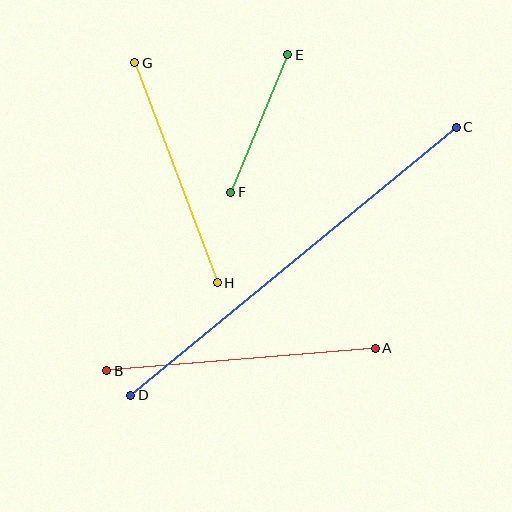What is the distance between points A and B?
The distance is approximately 269 pixels.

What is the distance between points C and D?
The distance is approximately 422 pixels.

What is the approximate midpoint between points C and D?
The midpoint is at approximately (294, 261) pixels.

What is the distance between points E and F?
The distance is approximately 149 pixels.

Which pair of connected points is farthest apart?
Points C and D are farthest apart.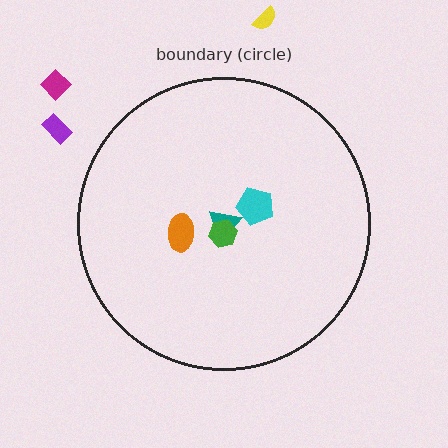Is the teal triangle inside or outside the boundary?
Inside.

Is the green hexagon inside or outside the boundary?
Inside.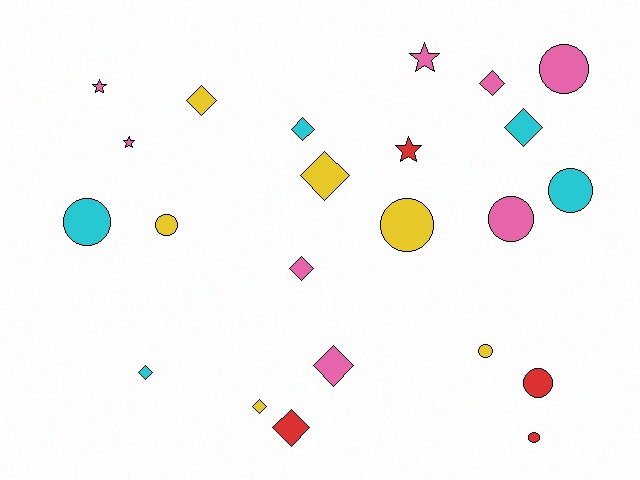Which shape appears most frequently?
Diamond, with 10 objects.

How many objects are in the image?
There are 23 objects.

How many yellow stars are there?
There are no yellow stars.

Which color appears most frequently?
Pink, with 8 objects.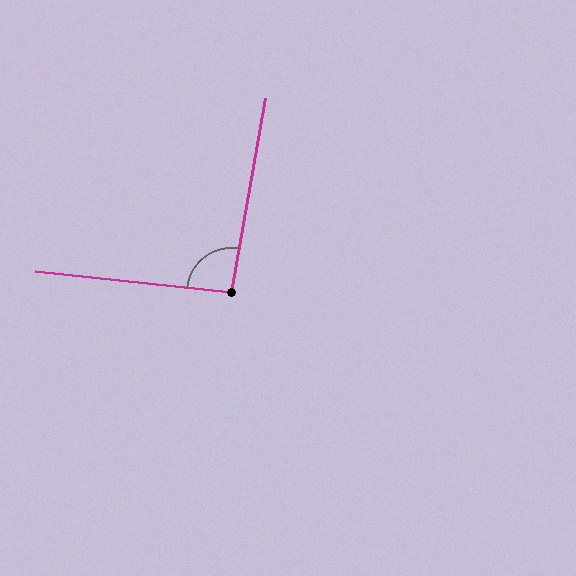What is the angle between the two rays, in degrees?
Approximately 94 degrees.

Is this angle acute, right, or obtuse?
It is approximately a right angle.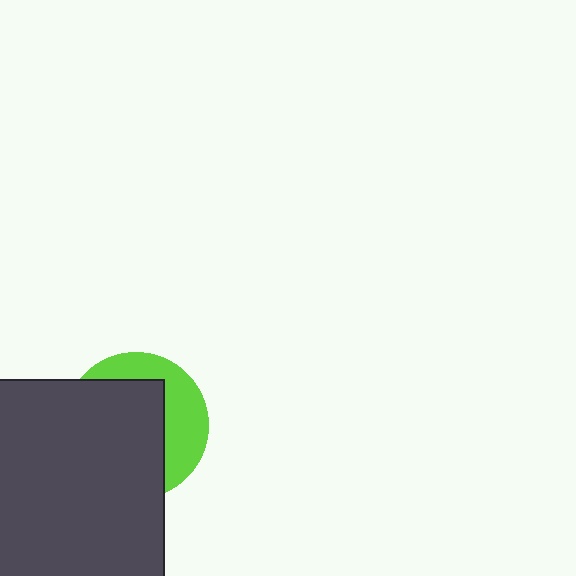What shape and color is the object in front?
The object in front is a dark gray square.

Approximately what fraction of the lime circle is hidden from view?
Roughly 64% of the lime circle is hidden behind the dark gray square.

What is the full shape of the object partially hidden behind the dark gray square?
The partially hidden object is a lime circle.